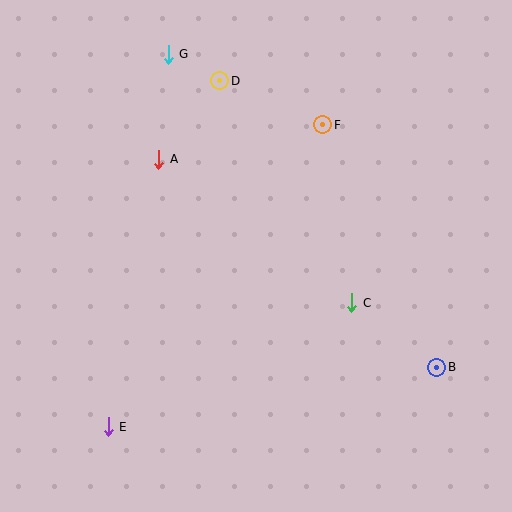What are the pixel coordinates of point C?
Point C is at (352, 303).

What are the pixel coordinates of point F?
Point F is at (323, 125).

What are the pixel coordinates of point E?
Point E is at (108, 427).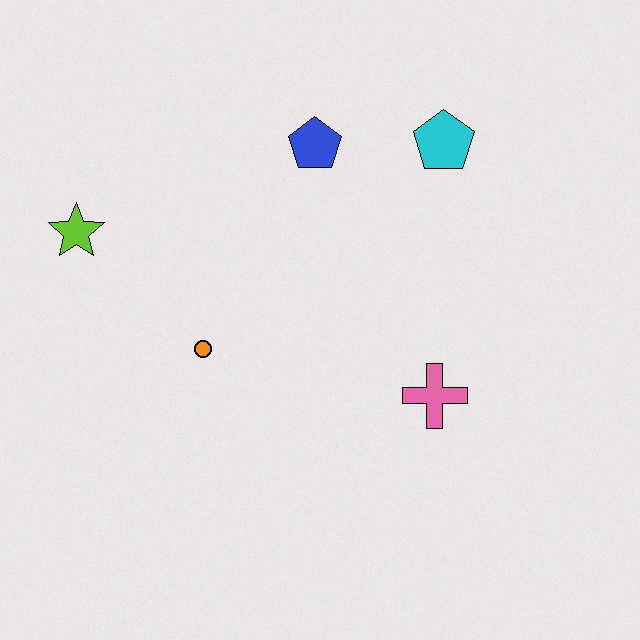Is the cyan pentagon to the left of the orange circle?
No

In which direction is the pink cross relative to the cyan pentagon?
The pink cross is below the cyan pentagon.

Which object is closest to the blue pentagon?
The cyan pentagon is closest to the blue pentagon.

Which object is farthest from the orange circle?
The cyan pentagon is farthest from the orange circle.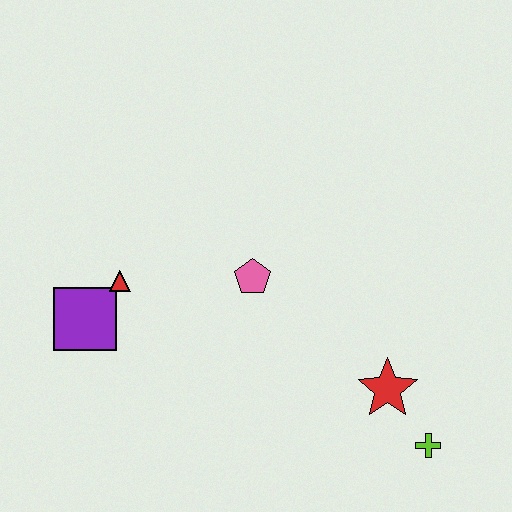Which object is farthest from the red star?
The purple square is farthest from the red star.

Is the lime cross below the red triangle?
Yes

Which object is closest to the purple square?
The red triangle is closest to the purple square.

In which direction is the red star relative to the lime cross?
The red star is above the lime cross.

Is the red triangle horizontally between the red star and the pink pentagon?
No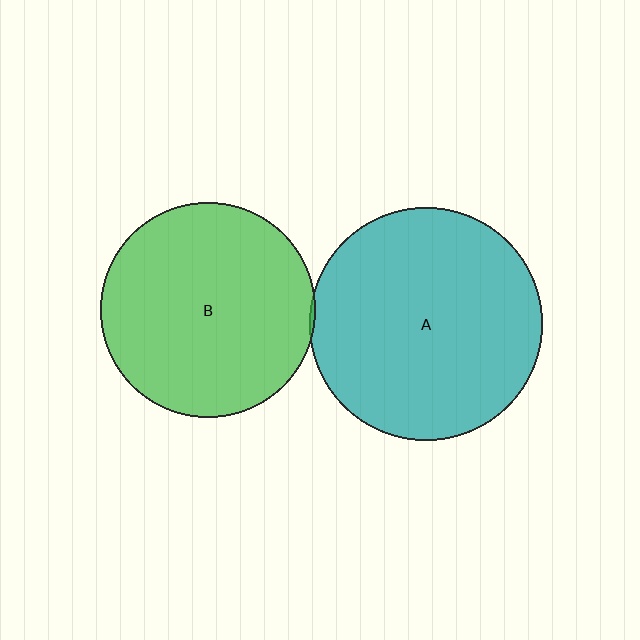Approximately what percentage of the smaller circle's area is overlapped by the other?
Approximately 5%.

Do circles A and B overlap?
Yes.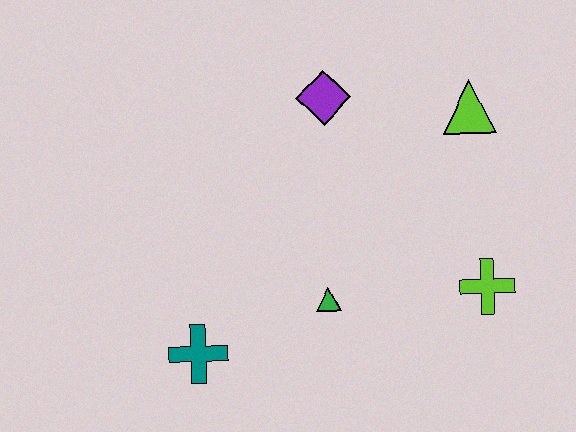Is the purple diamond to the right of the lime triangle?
No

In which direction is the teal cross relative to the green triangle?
The teal cross is to the left of the green triangle.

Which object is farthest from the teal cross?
The lime triangle is farthest from the teal cross.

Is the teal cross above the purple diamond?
No